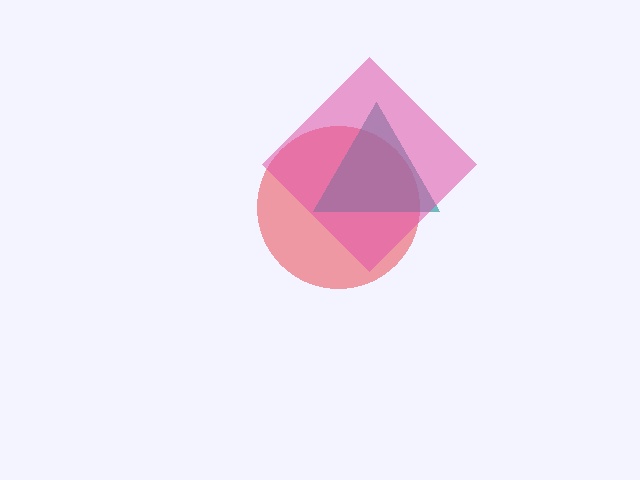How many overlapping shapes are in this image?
There are 3 overlapping shapes in the image.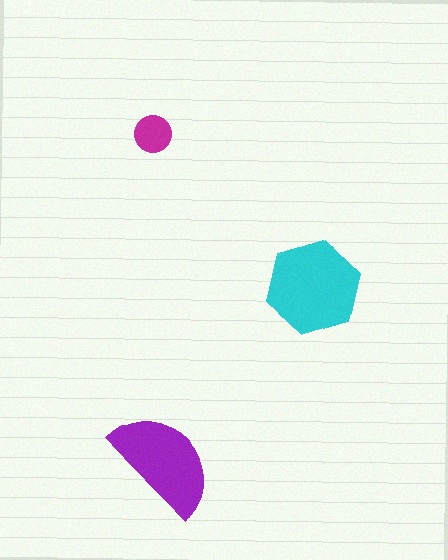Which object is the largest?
The cyan hexagon.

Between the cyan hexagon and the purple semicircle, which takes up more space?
The cyan hexagon.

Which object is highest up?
The magenta circle is topmost.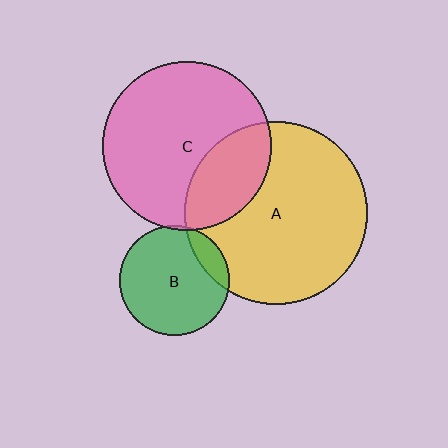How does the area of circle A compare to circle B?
Approximately 2.8 times.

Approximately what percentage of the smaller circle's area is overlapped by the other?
Approximately 15%.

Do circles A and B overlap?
Yes.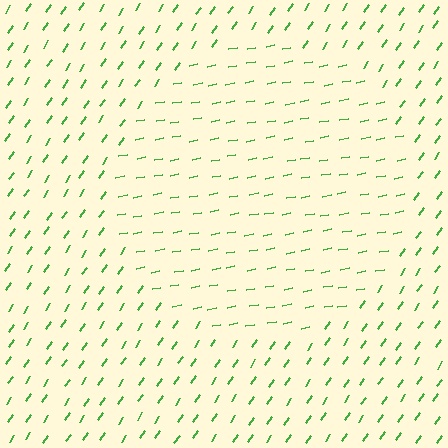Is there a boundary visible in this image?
Yes, there is a texture boundary formed by a change in line orientation.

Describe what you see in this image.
The image is filled with small green line segments. A circle region in the image has lines oriented differently from the surrounding lines, creating a visible texture boundary.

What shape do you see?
I see a circle.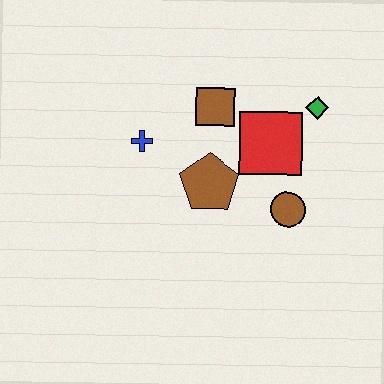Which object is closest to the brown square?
The red square is closest to the brown square.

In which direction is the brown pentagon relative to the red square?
The brown pentagon is to the left of the red square.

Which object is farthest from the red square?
The blue cross is farthest from the red square.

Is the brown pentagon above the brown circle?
Yes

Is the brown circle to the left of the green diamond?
Yes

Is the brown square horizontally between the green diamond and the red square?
No